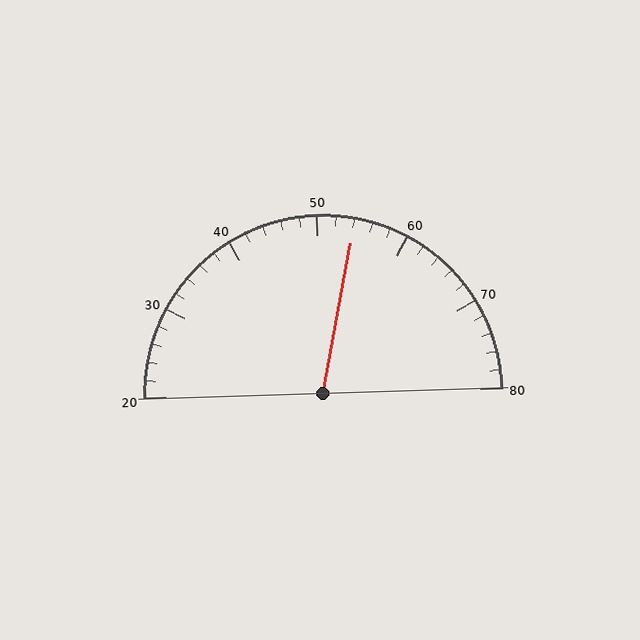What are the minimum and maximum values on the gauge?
The gauge ranges from 20 to 80.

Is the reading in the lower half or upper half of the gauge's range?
The reading is in the upper half of the range (20 to 80).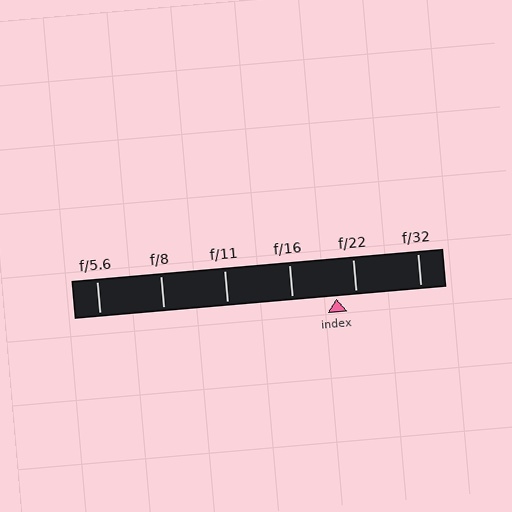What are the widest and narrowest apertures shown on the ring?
The widest aperture shown is f/5.6 and the narrowest is f/32.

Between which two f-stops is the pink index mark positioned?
The index mark is between f/16 and f/22.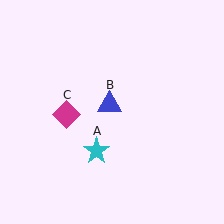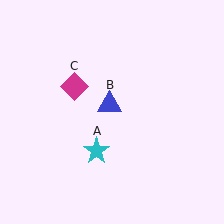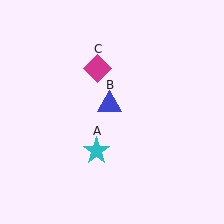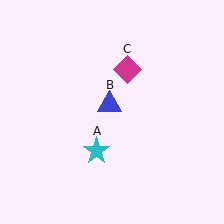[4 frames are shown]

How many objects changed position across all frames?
1 object changed position: magenta diamond (object C).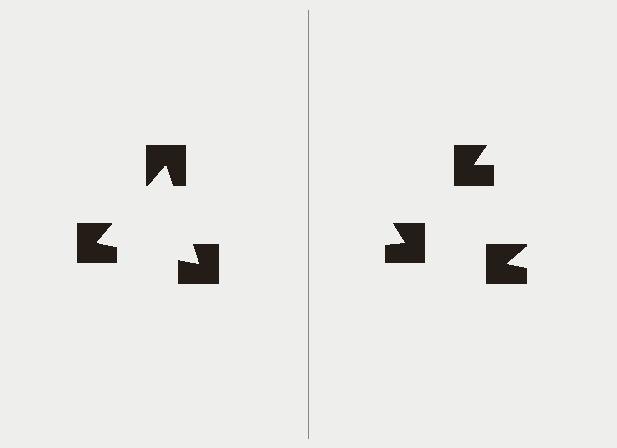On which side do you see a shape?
An illusory triangle appears on the left side. On the right side the wedge cuts are rotated, so no coherent shape forms.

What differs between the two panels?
The notched squares are positioned identically on both sides; only the wedge orientations differ. On the left they align to a triangle; on the right they are misaligned.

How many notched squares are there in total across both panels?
6 — 3 on each side.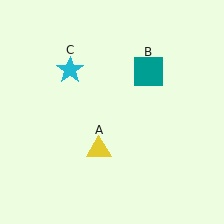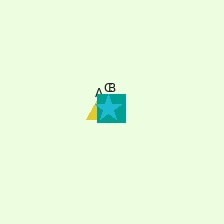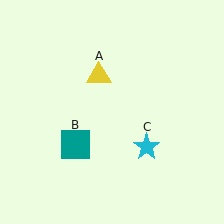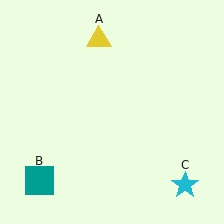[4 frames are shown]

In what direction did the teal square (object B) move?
The teal square (object B) moved down and to the left.